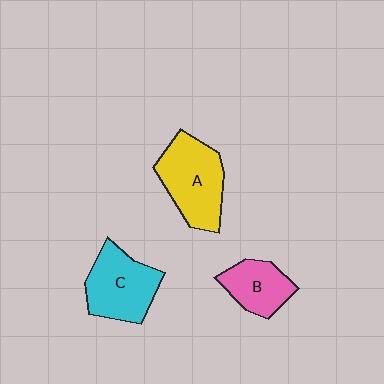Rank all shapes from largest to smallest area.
From largest to smallest: A (yellow), C (cyan), B (pink).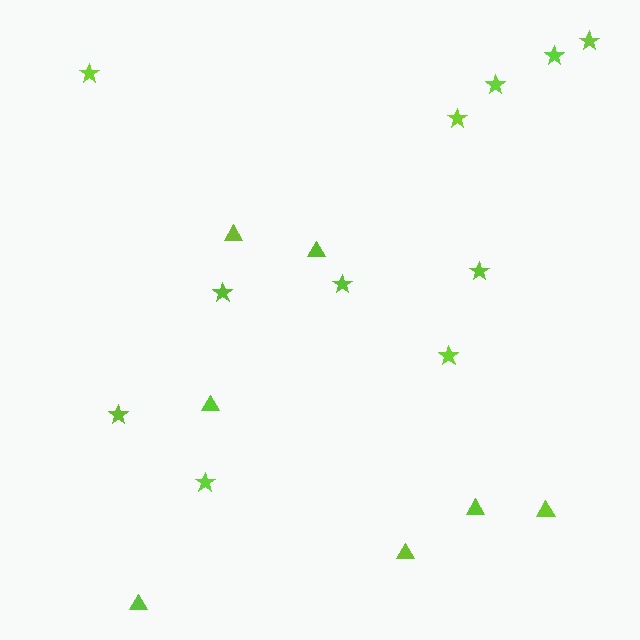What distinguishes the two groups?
There are 2 groups: one group of triangles (7) and one group of stars (11).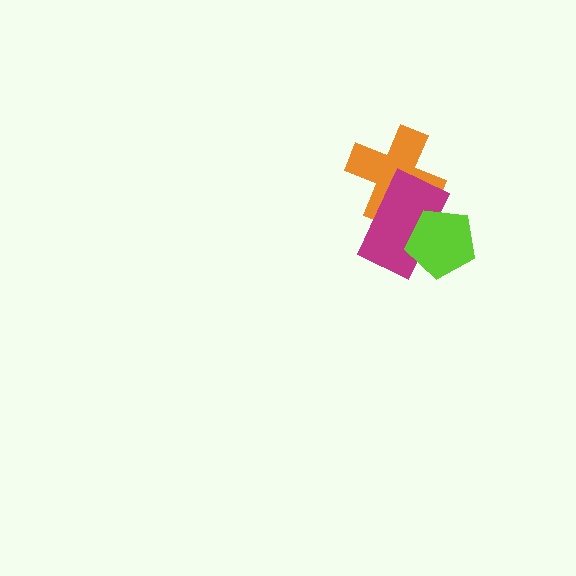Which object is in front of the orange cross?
The magenta rectangle is in front of the orange cross.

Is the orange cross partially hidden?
Yes, it is partially covered by another shape.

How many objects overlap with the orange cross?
1 object overlaps with the orange cross.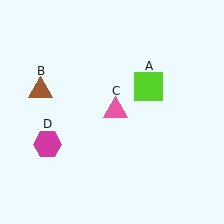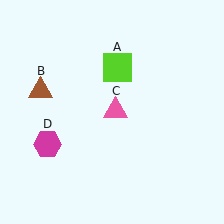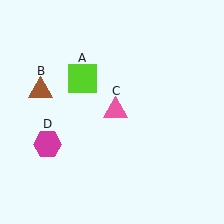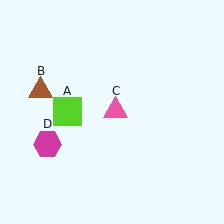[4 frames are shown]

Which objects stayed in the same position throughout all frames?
Brown triangle (object B) and pink triangle (object C) and magenta hexagon (object D) remained stationary.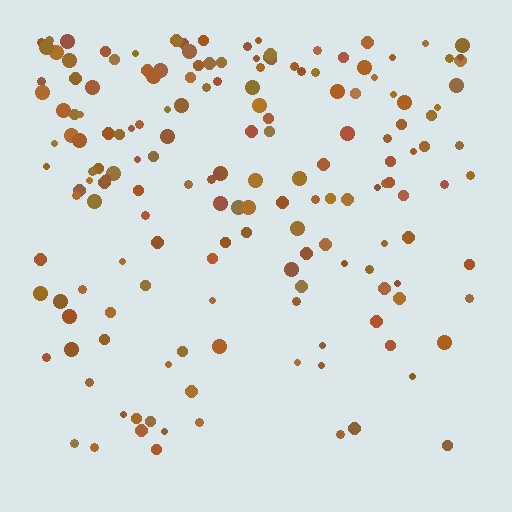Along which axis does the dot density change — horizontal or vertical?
Vertical.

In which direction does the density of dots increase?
From bottom to top, with the top side densest.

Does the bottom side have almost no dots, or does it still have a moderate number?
Still a moderate number, just noticeably fewer than the top.